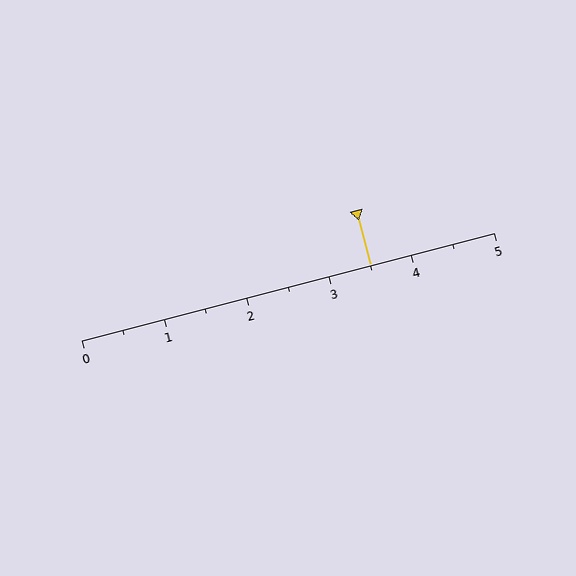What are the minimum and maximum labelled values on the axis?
The axis runs from 0 to 5.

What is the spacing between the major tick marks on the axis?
The major ticks are spaced 1 apart.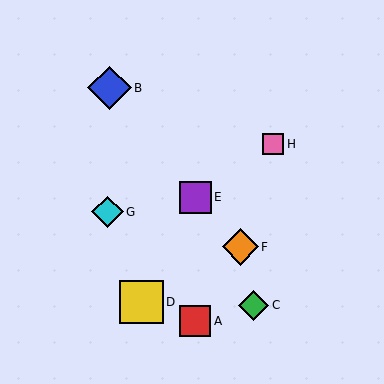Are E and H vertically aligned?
No, E is at x≈195 and H is at x≈273.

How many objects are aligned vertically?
2 objects (A, E) are aligned vertically.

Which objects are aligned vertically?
Objects A, E are aligned vertically.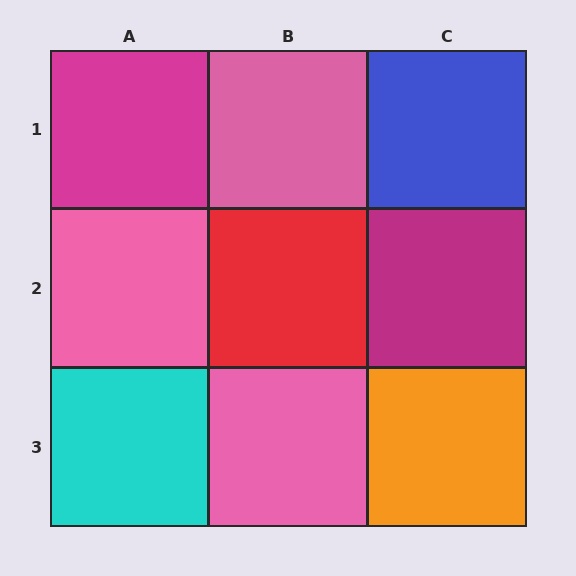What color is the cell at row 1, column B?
Pink.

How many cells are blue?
1 cell is blue.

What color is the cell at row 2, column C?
Magenta.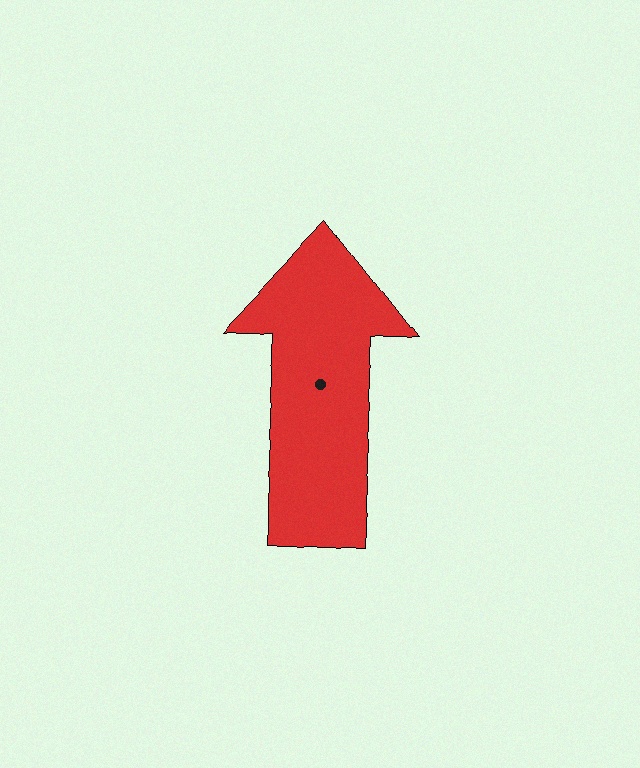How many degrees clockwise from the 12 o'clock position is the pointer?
Approximately 3 degrees.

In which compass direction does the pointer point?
North.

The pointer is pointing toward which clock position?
Roughly 12 o'clock.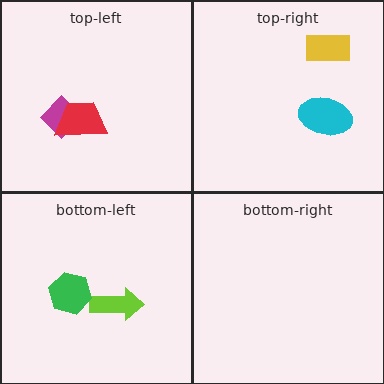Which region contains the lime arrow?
The bottom-left region.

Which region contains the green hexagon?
The bottom-left region.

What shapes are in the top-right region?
The yellow rectangle, the cyan ellipse.